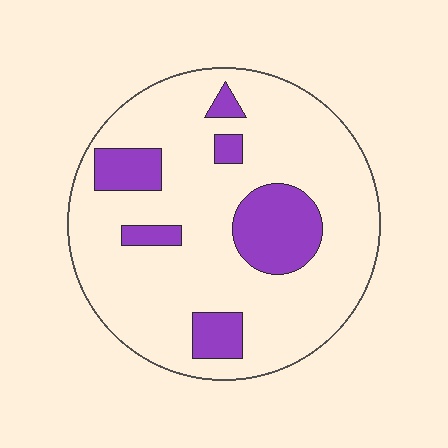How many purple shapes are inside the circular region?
6.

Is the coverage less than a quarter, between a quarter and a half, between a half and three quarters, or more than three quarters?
Less than a quarter.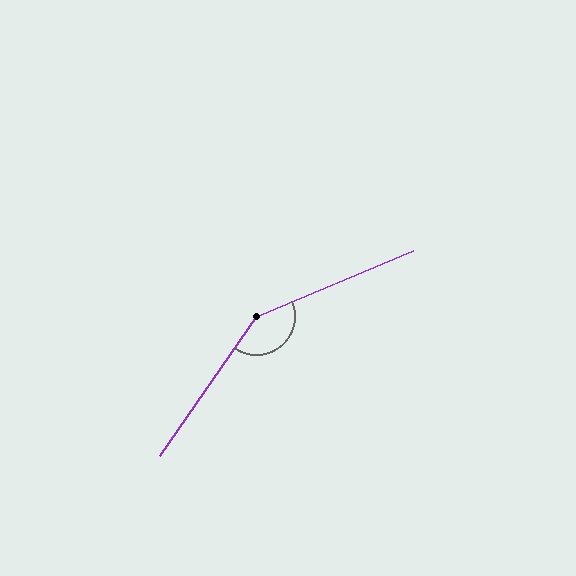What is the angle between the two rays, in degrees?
Approximately 148 degrees.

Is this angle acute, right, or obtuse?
It is obtuse.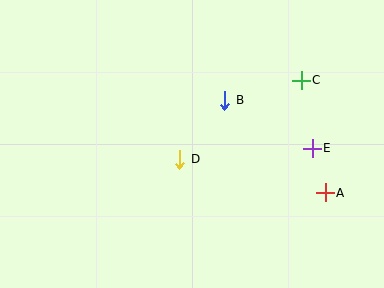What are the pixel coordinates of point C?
Point C is at (301, 80).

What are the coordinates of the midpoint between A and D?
The midpoint between A and D is at (252, 176).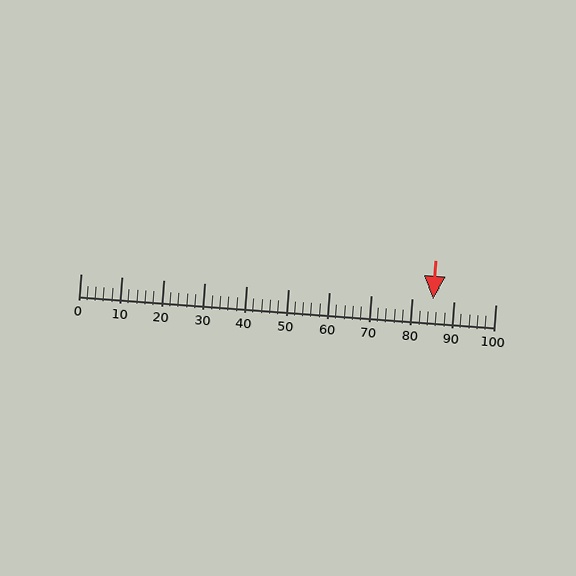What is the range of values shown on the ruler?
The ruler shows values from 0 to 100.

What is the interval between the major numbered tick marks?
The major tick marks are spaced 10 units apart.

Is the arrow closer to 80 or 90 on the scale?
The arrow is closer to 90.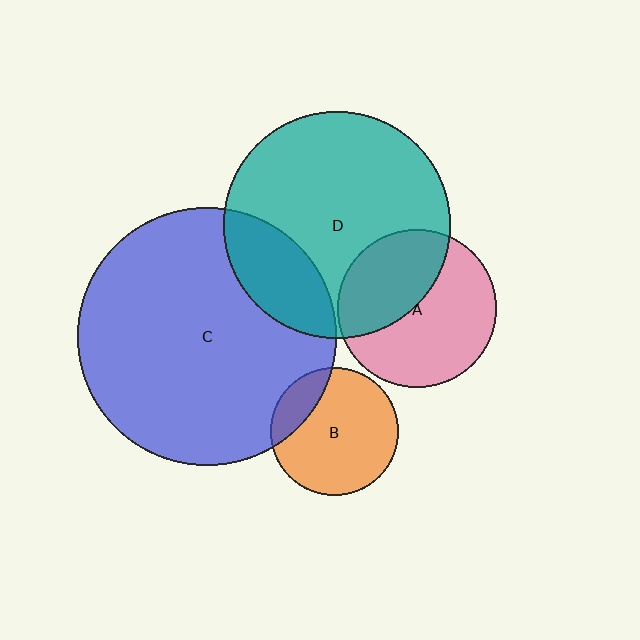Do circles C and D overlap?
Yes.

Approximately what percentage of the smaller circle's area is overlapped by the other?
Approximately 20%.